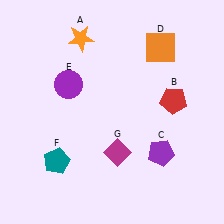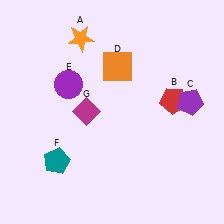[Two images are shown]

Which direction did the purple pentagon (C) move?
The purple pentagon (C) moved up.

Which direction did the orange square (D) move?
The orange square (D) moved left.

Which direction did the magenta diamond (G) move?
The magenta diamond (G) moved up.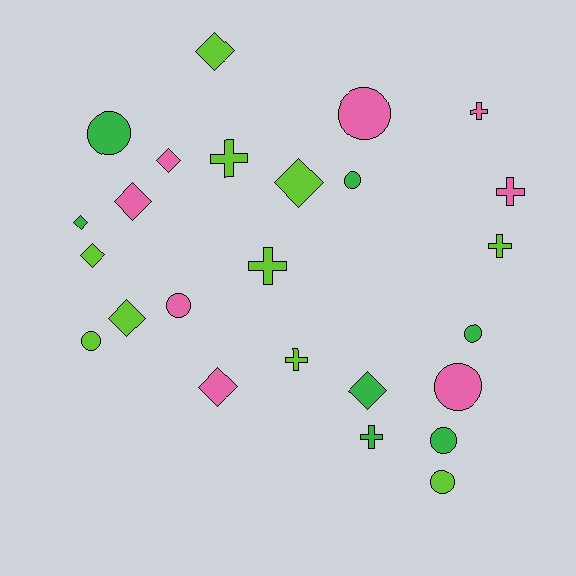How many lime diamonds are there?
There are 4 lime diamonds.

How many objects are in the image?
There are 25 objects.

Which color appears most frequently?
Lime, with 10 objects.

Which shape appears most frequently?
Diamond, with 9 objects.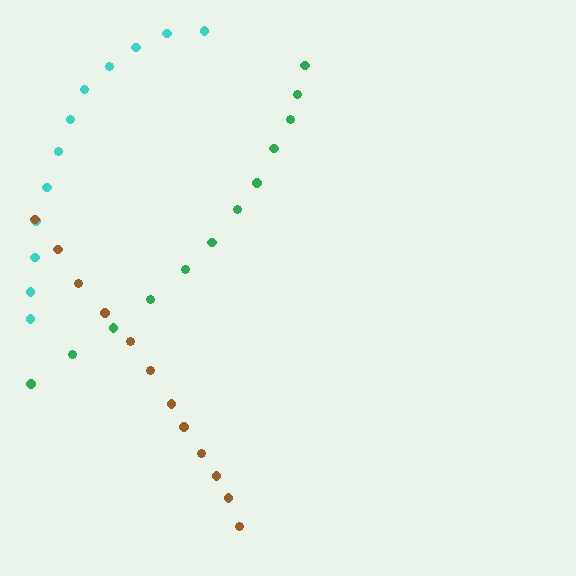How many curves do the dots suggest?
There are 3 distinct paths.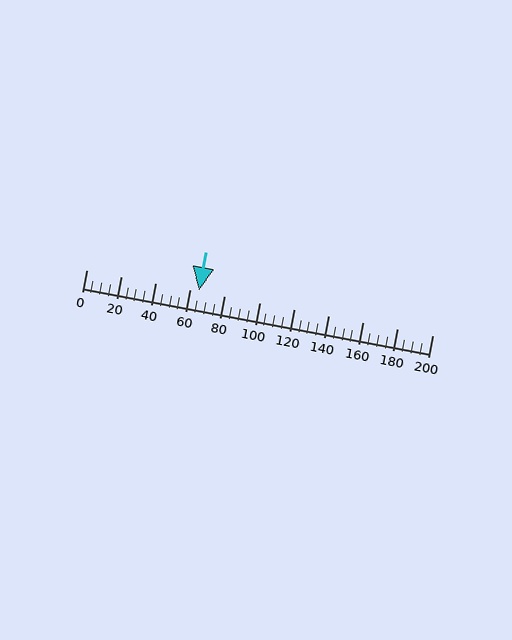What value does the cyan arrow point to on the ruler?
The cyan arrow points to approximately 65.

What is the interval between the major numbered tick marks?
The major tick marks are spaced 20 units apart.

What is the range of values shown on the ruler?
The ruler shows values from 0 to 200.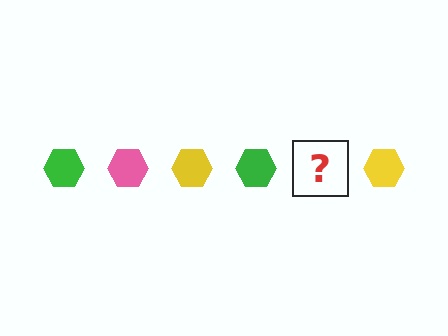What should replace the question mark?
The question mark should be replaced with a pink hexagon.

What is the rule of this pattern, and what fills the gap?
The rule is that the pattern cycles through green, pink, yellow hexagons. The gap should be filled with a pink hexagon.